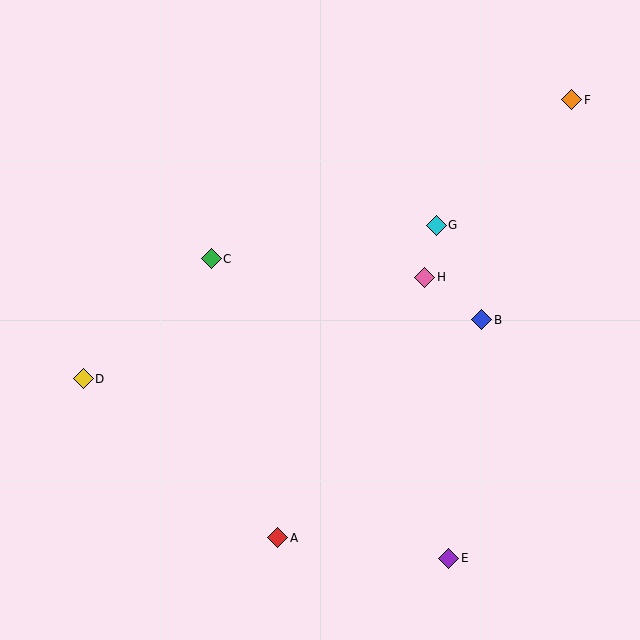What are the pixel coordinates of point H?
Point H is at (425, 277).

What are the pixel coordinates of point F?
Point F is at (572, 100).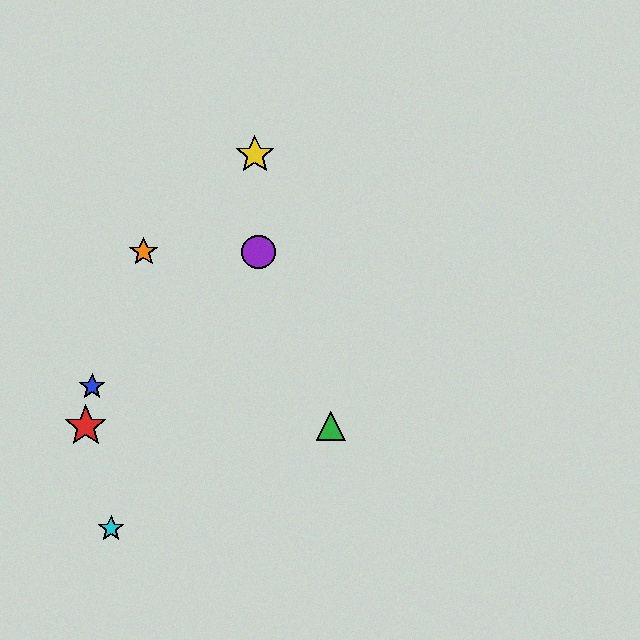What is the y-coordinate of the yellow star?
The yellow star is at y≈155.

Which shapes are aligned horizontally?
The red star, the green triangle are aligned horizontally.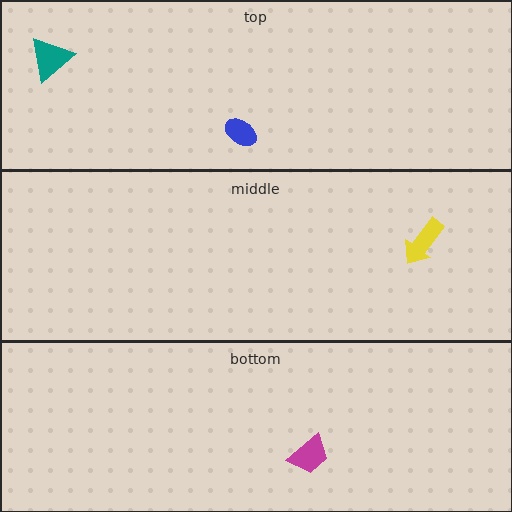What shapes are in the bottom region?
The magenta trapezoid.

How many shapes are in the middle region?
1.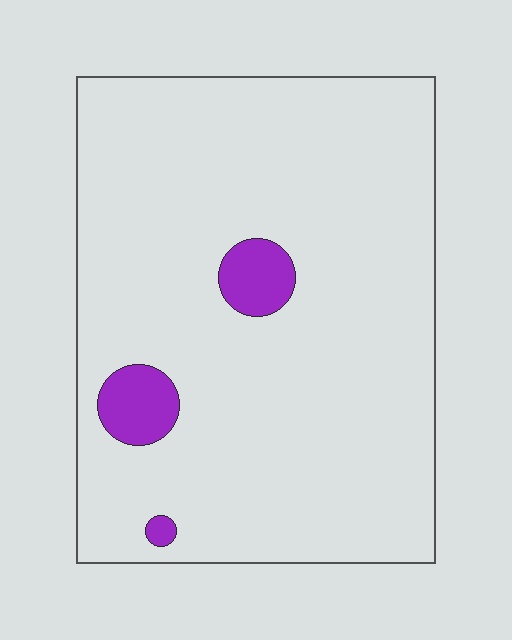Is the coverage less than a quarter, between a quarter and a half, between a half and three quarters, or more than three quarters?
Less than a quarter.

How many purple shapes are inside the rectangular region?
3.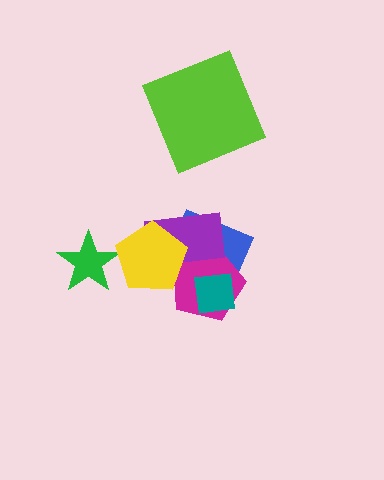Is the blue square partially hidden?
Yes, it is partially covered by another shape.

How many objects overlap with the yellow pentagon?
4 objects overlap with the yellow pentagon.